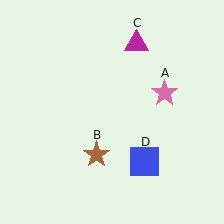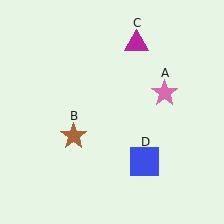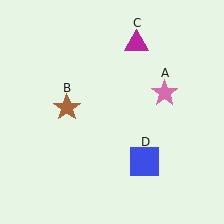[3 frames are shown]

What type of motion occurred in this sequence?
The brown star (object B) rotated clockwise around the center of the scene.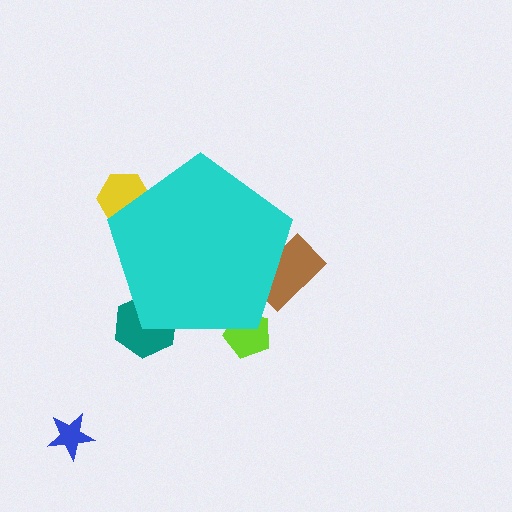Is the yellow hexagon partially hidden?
Yes, the yellow hexagon is partially hidden behind the cyan pentagon.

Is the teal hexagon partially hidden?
Yes, the teal hexagon is partially hidden behind the cyan pentagon.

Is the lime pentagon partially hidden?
Yes, the lime pentagon is partially hidden behind the cyan pentagon.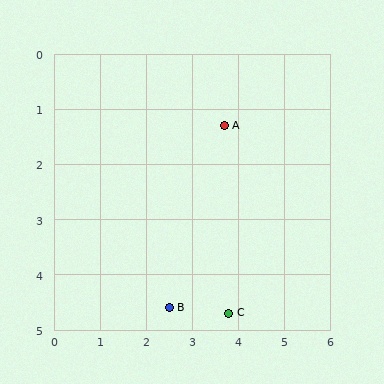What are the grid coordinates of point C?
Point C is at approximately (3.8, 4.7).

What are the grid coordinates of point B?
Point B is at approximately (2.5, 4.6).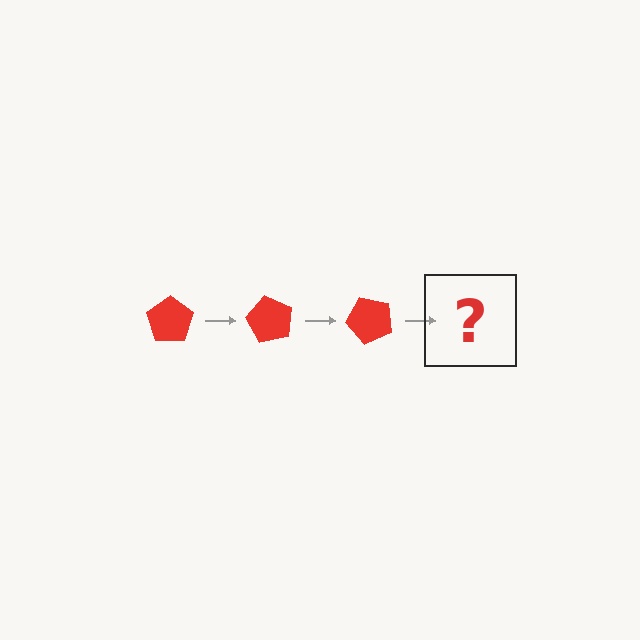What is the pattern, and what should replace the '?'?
The pattern is that the pentagon rotates 60 degrees each step. The '?' should be a red pentagon rotated 180 degrees.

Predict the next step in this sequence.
The next step is a red pentagon rotated 180 degrees.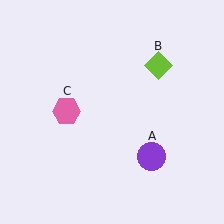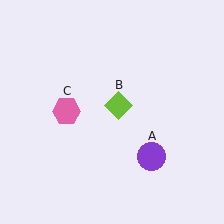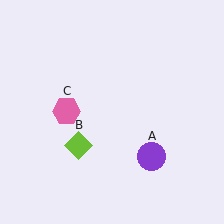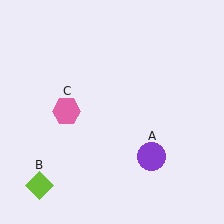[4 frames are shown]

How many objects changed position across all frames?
1 object changed position: lime diamond (object B).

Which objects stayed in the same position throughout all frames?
Purple circle (object A) and pink hexagon (object C) remained stationary.